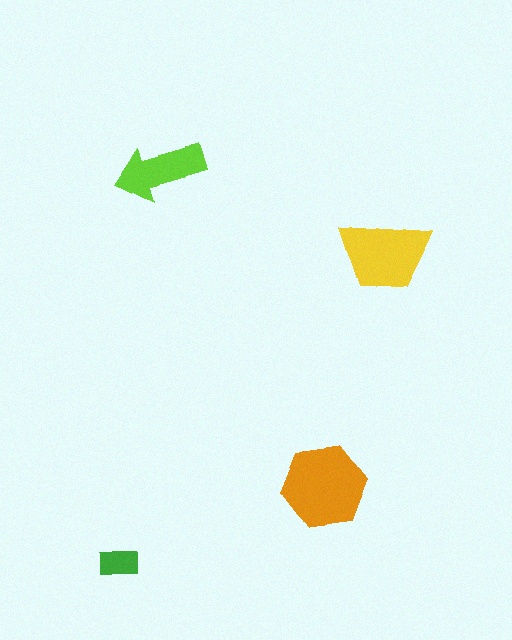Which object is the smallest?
The green rectangle.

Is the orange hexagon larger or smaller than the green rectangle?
Larger.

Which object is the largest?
The orange hexagon.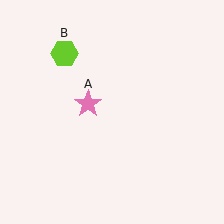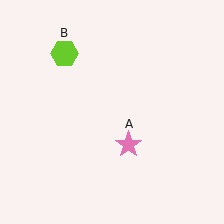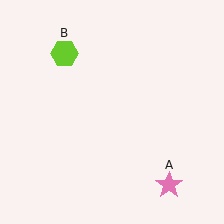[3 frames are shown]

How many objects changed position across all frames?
1 object changed position: pink star (object A).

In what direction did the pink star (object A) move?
The pink star (object A) moved down and to the right.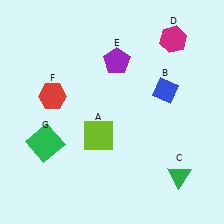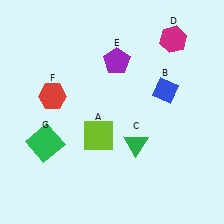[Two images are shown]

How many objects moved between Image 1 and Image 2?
1 object moved between the two images.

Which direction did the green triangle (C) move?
The green triangle (C) moved left.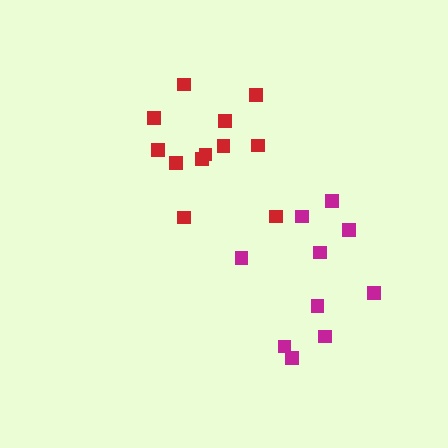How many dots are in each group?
Group 1: 10 dots, Group 2: 12 dots (22 total).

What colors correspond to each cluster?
The clusters are colored: magenta, red.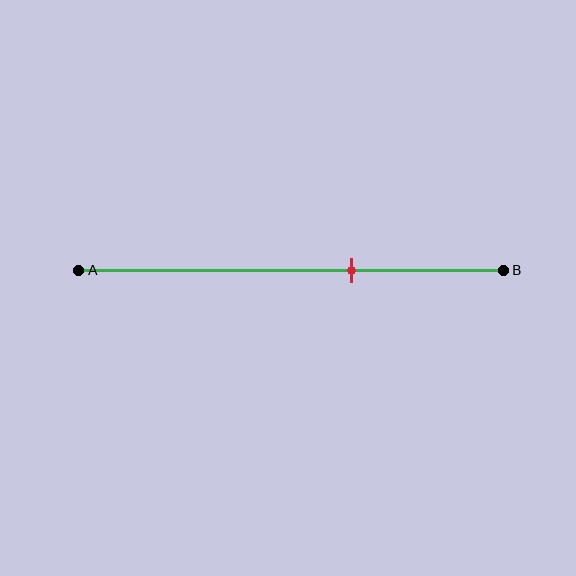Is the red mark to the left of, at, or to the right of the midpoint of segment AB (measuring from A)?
The red mark is to the right of the midpoint of segment AB.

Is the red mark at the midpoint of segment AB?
No, the mark is at about 65% from A, not at the 50% midpoint.